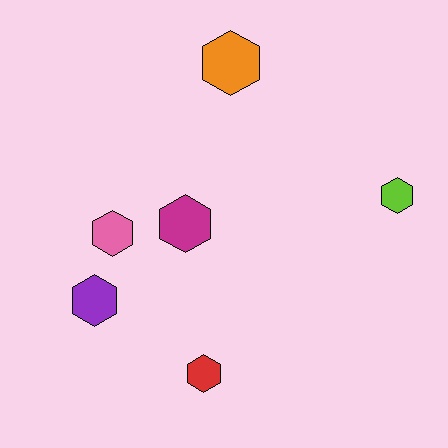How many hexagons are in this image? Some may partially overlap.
There are 6 hexagons.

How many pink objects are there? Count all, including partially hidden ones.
There is 1 pink object.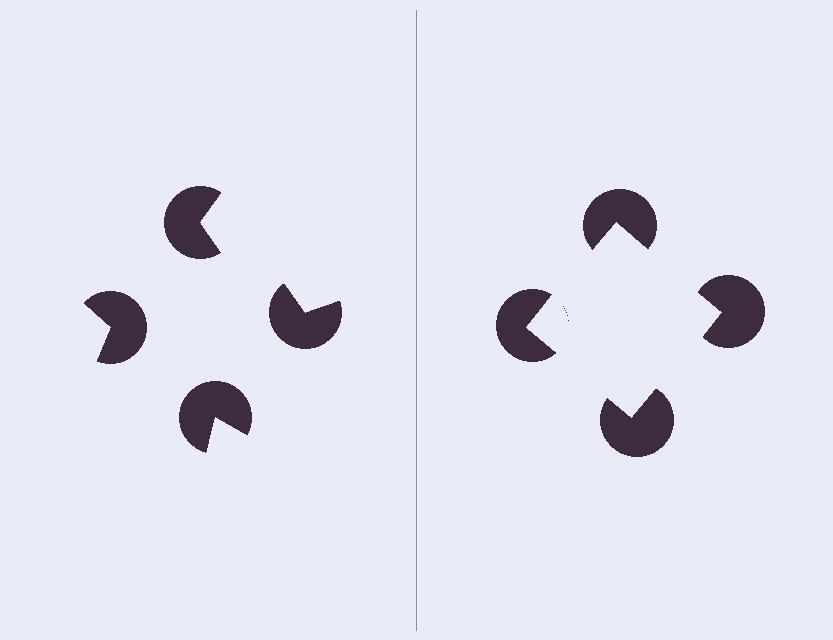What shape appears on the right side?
An illusory square.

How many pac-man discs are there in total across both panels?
8 — 4 on each side.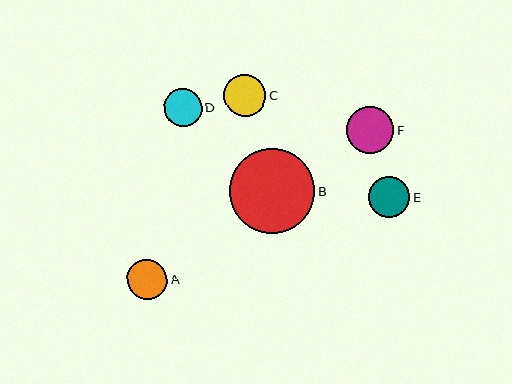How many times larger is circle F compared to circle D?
Circle F is approximately 1.3 times the size of circle D.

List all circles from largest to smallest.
From largest to smallest: B, F, C, E, A, D.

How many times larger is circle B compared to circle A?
Circle B is approximately 2.1 times the size of circle A.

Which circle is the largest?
Circle B is the largest with a size of approximately 85 pixels.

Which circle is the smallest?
Circle D is the smallest with a size of approximately 38 pixels.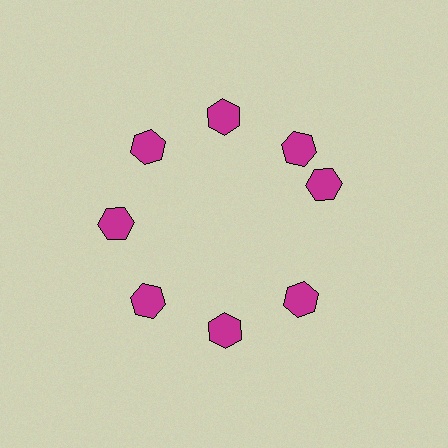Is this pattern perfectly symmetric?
No. The 8 magenta hexagons are arranged in a ring, but one element near the 3 o'clock position is rotated out of alignment along the ring, breaking the 8-fold rotational symmetry.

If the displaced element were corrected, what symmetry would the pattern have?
It would have 8-fold rotational symmetry — the pattern would map onto itself every 45 degrees.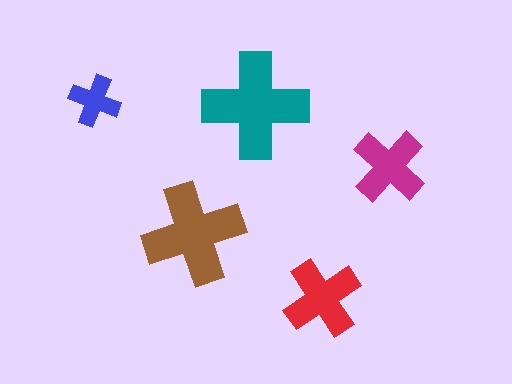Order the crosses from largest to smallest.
the teal one, the brown one, the red one, the magenta one, the blue one.